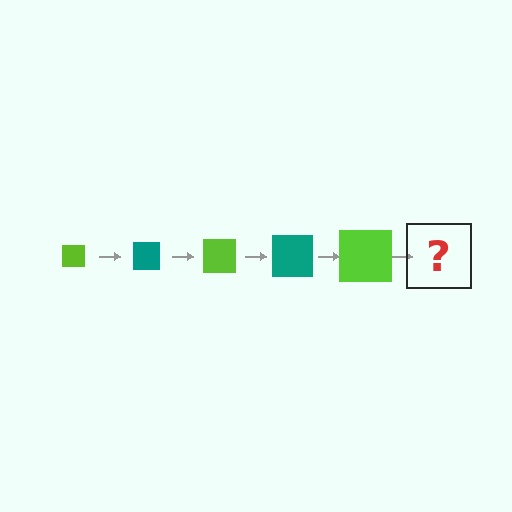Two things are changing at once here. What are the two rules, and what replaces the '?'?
The two rules are that the square grows larger each step and the color cycles through lime and teal. The '?' should be a teal square, larger than the previous one.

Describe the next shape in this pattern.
It should be a teal square, larger than the previous one.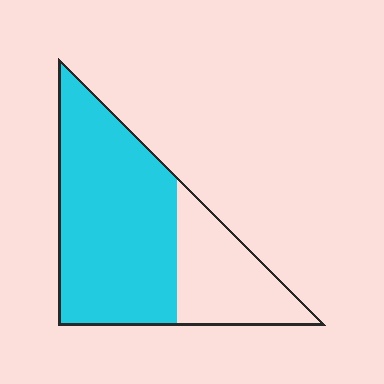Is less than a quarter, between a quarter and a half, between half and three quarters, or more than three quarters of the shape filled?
Between half and three quarters.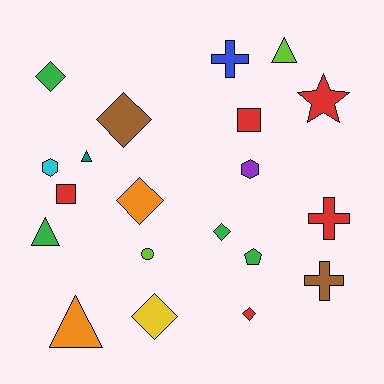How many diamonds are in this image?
There are 6 diamonds.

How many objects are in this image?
There are 20 objects.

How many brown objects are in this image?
There are 2 brown objects.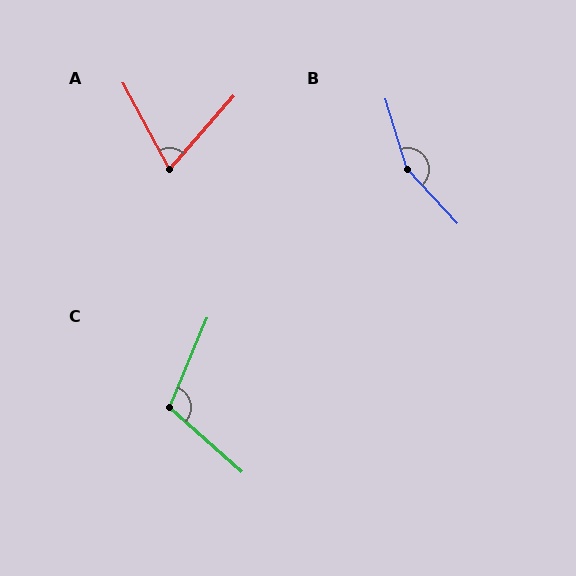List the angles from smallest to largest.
A (69°), C (109°), B (154°).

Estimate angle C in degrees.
Approximately 109 degrees.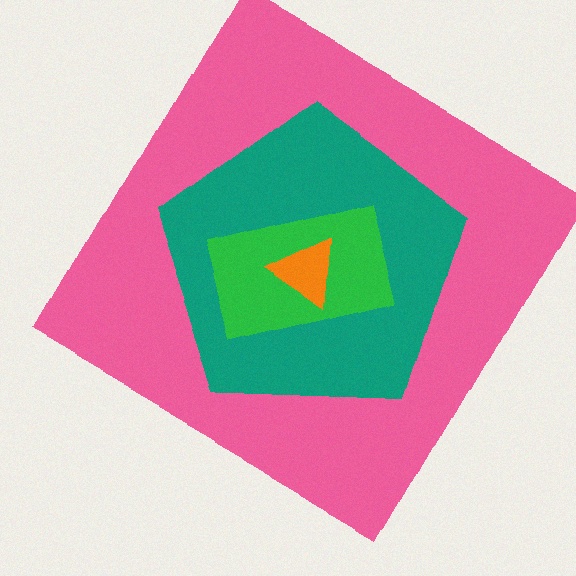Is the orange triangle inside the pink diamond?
Yes.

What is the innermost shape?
The orange triangle.